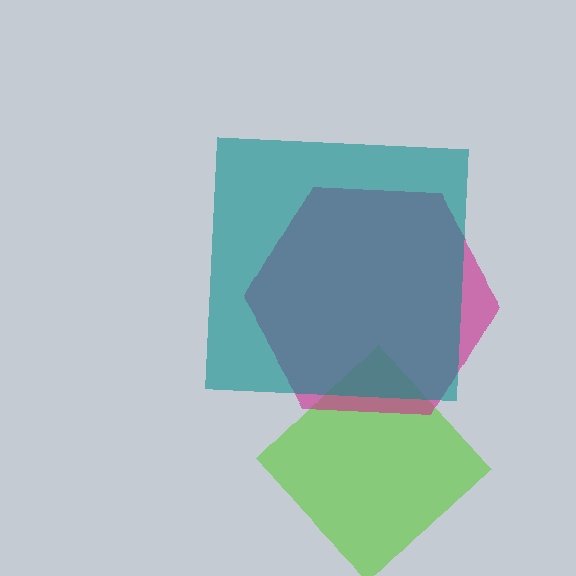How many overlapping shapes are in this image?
There are 3 overlapping shapes in the image.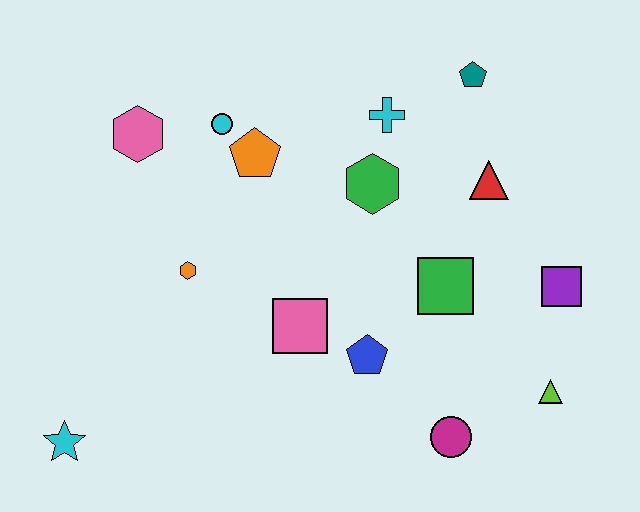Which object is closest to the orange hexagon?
The pink square is closest to the orange hexagon.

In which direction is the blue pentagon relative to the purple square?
The blue pentagon is to the left of the purple square.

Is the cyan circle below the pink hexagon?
No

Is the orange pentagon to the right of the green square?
No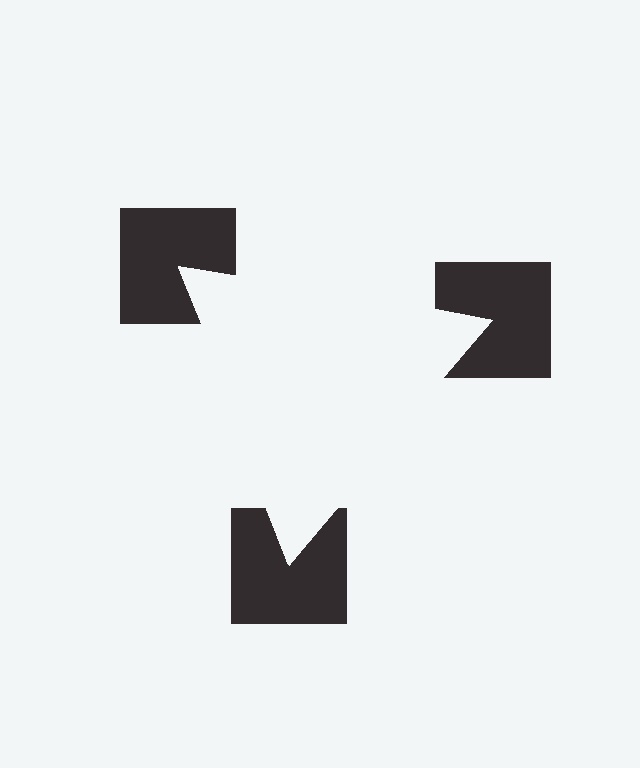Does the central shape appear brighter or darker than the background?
It typically appears slightly brighter than the background, even though no actual brightness change is drawn.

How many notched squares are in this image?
There are 3 — one at each vertex of the illusory triangle.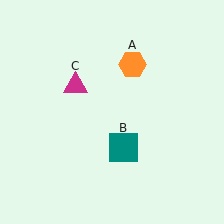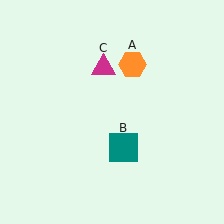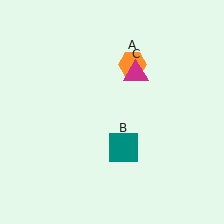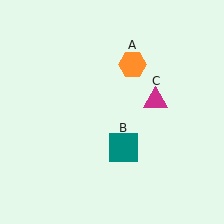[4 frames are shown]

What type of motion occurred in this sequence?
The magenta triangle (object C) rotated clockwise around the center of the scene.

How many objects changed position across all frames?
1 object changed position: magenta triangle (object C).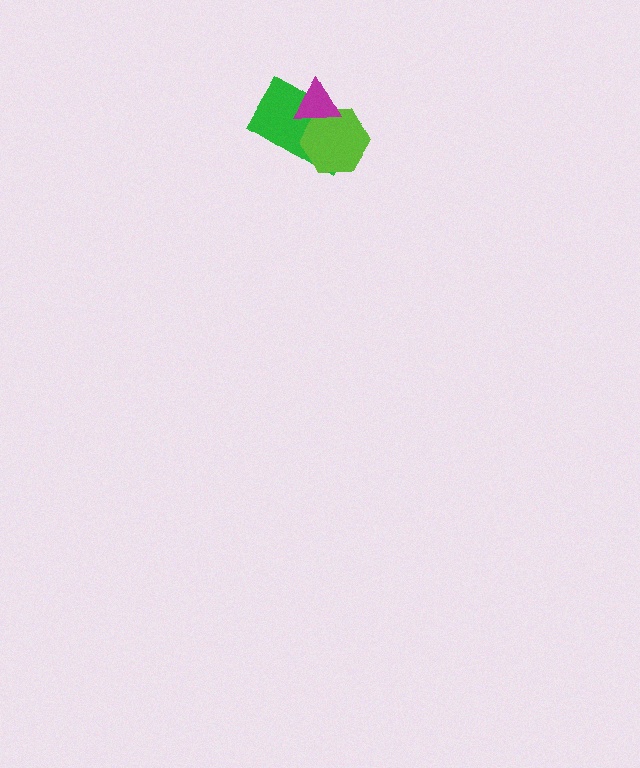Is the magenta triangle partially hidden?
No, no other shape covers it.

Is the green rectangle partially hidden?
Yes, it is partially covered by another shape.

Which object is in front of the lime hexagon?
The magenta triangle is in front of the lime hexagon.